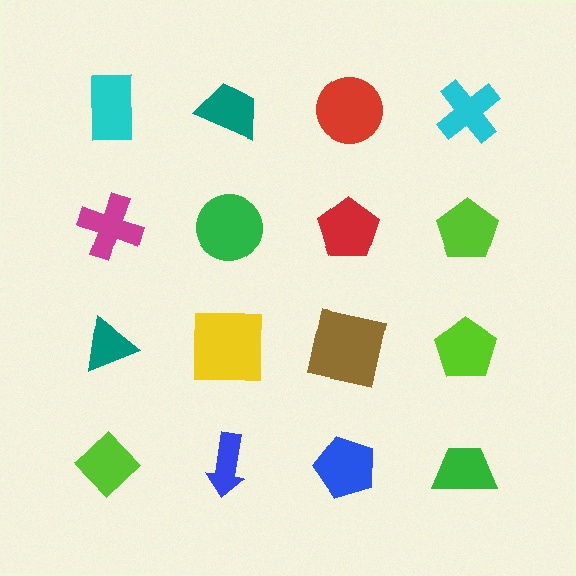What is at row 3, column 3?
A brown square.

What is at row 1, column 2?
A teal trapezoid.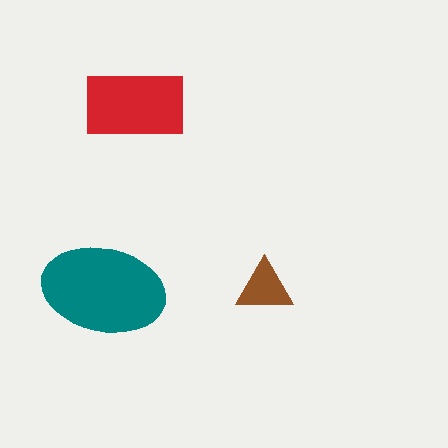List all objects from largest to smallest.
The teal ellipse, the red rectangle, the brown triangle.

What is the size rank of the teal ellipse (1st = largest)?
1st.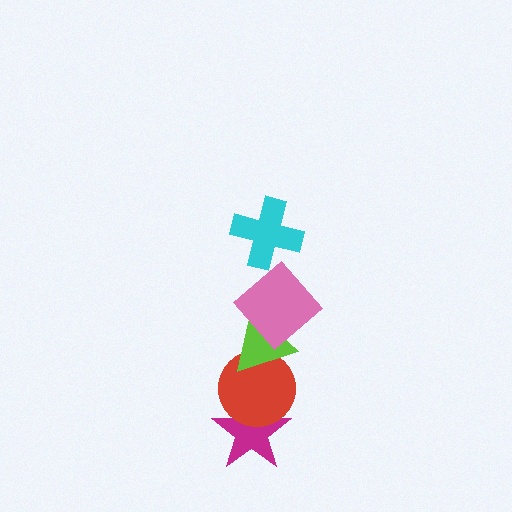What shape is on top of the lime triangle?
The pink diamond is on top of the lime triangle.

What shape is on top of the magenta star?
The red circle is on top of the magenta star.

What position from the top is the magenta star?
The magenta star is 5th from the top.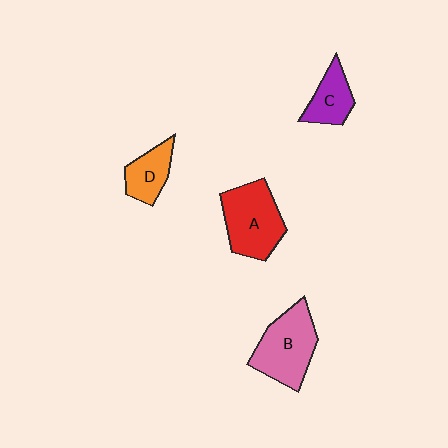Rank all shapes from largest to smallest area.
From largest to smallest: A (red), B (pink), C (purple), D (orange).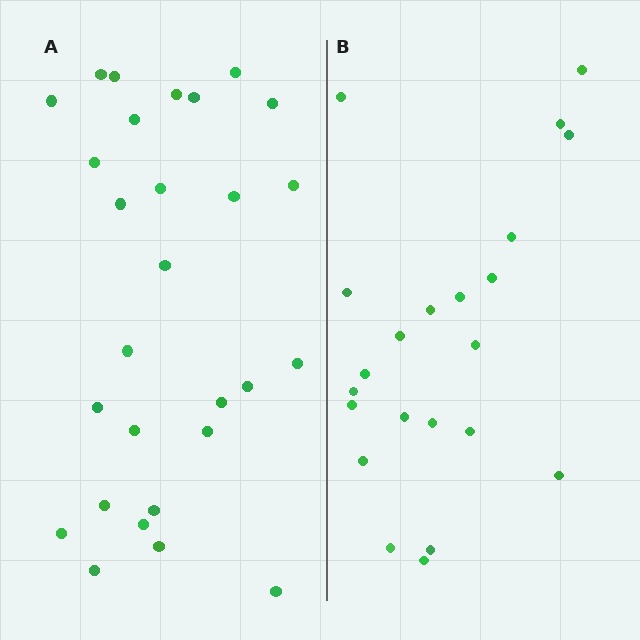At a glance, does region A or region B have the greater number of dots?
Region A (the left region) has more dots.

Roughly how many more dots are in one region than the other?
Region A has about 6 more dots than region B.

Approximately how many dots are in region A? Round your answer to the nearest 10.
About 30 dots. (The exact count is 28, which rounds to 30.)